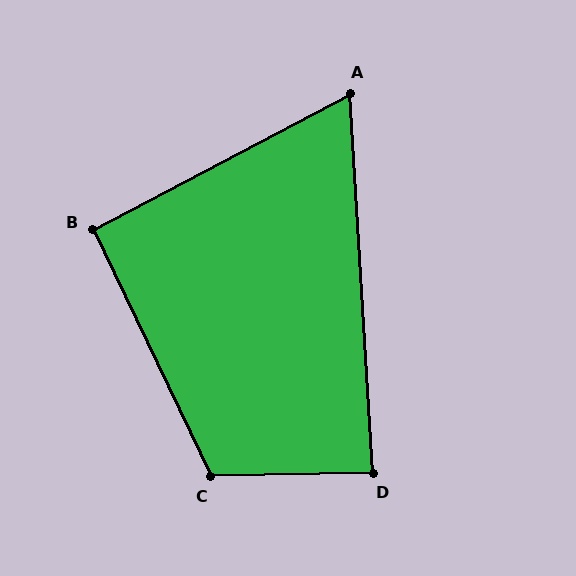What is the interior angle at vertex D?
Approximately 88 degrees (approximately right).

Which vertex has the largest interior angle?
C, at approximately 114 degrees.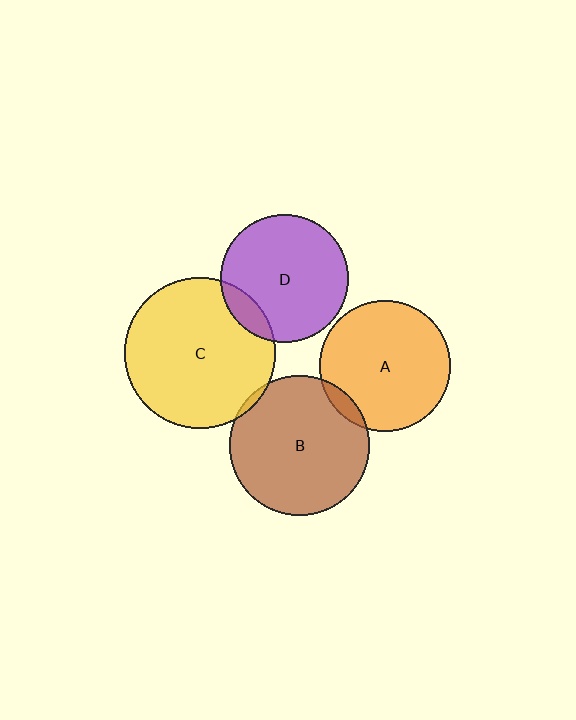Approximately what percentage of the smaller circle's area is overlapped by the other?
Approximately 5%.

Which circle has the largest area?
Circle C (yellow).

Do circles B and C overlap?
Yes.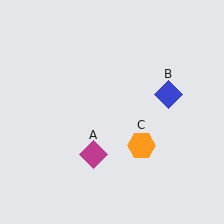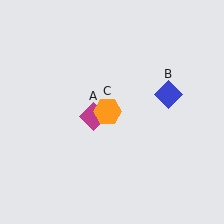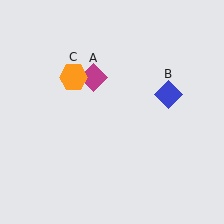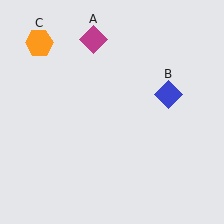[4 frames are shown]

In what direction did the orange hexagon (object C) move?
The orange hexagon (object C) moved up and to the left.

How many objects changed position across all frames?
2 objects changed position: magenta diamond (object A), orange hexagon (object C).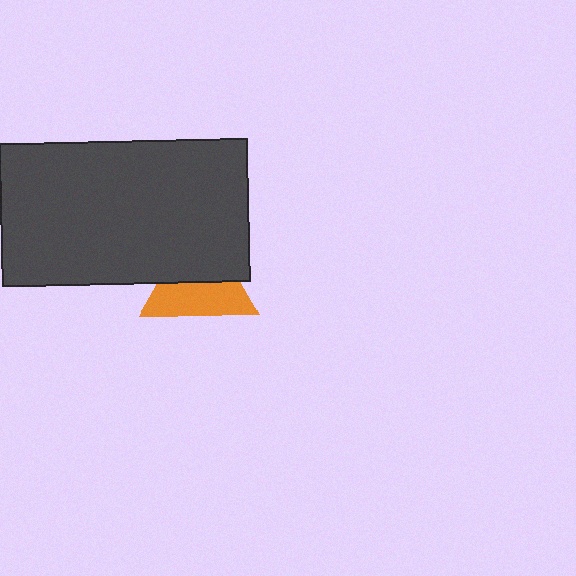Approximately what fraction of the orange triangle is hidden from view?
Roughly 48% of the orange triangle is hidden behind the dark gray rectangle.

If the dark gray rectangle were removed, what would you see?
You would see the complete orange triangle.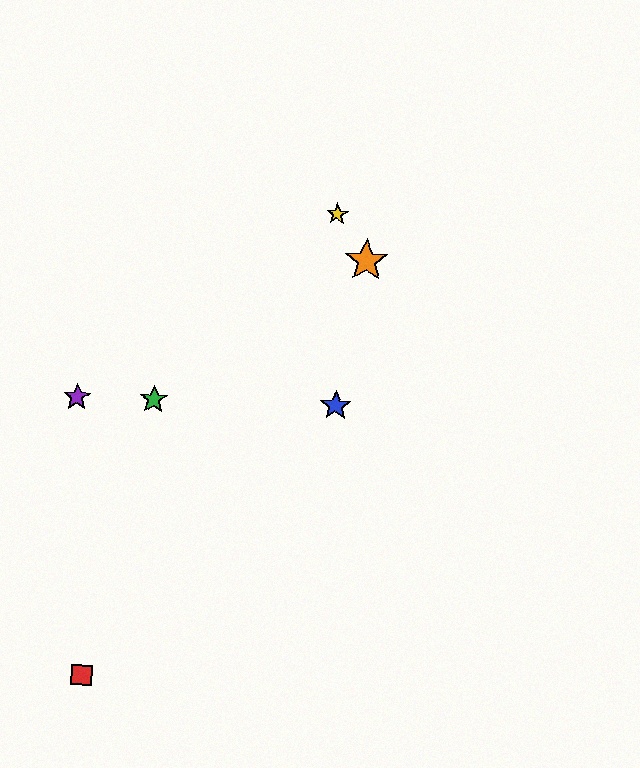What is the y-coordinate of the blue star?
The blue star is at y≈405.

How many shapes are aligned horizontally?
3 shapes (the blue star, the green star, the purple star) are aligned horizontally.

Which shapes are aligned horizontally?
The blue star, the green star, the purple star are aligned horizontally.